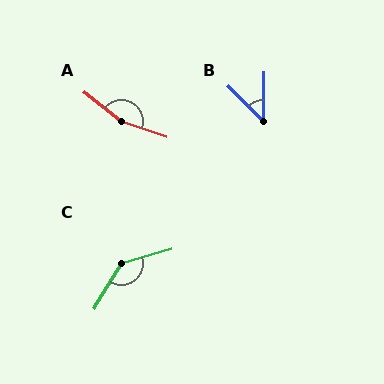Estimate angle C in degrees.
Approximately 137 degrees.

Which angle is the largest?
A, at approximately 161 degrees.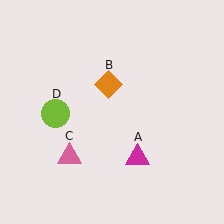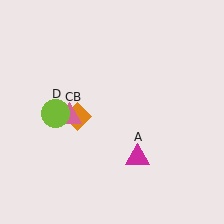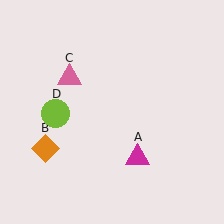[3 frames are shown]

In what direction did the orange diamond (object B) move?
The orange diamond (object B) moved down and to the left.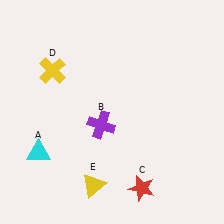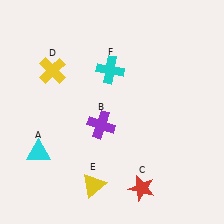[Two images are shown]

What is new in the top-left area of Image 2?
A cyan cross (F) was added in the top-left area of Image 2.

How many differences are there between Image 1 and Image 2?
There is 1 difference between the two images.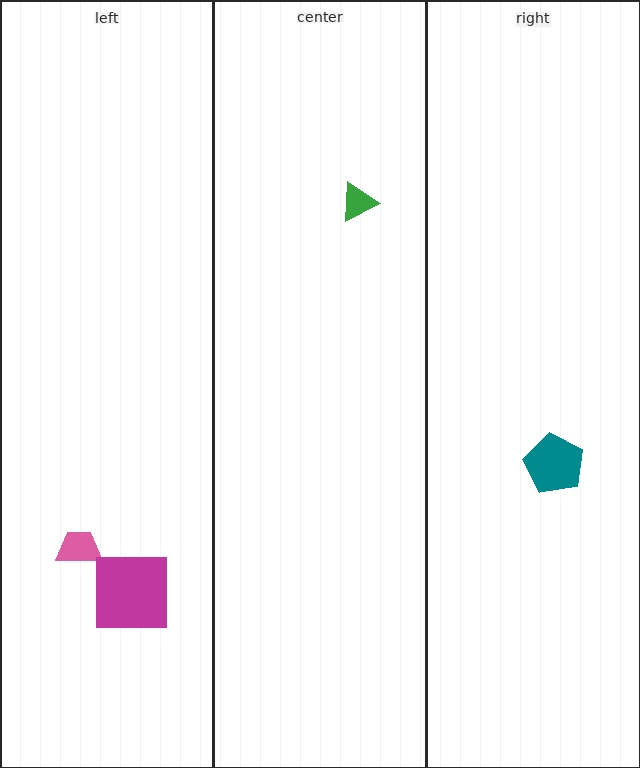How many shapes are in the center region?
1.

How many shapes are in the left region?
2.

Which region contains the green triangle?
The center region.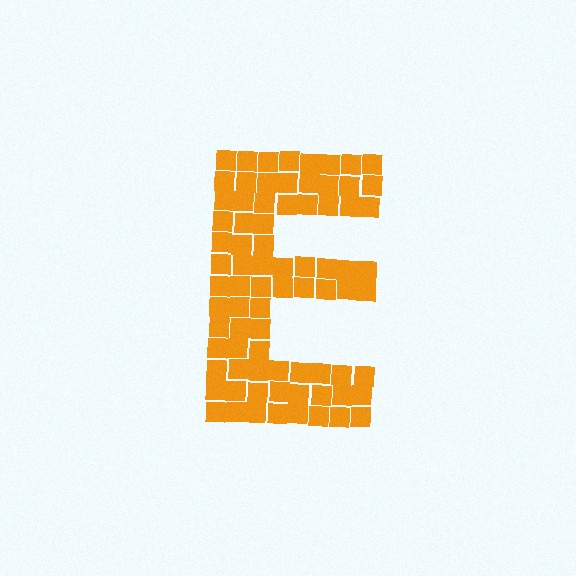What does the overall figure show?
The overall figure shows the letter E.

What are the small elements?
The small elements are squares.